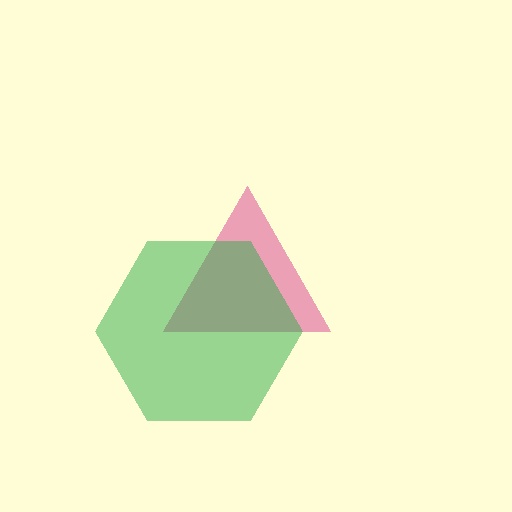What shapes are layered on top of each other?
The layered shapes are: a pink triangle, a green hexagon.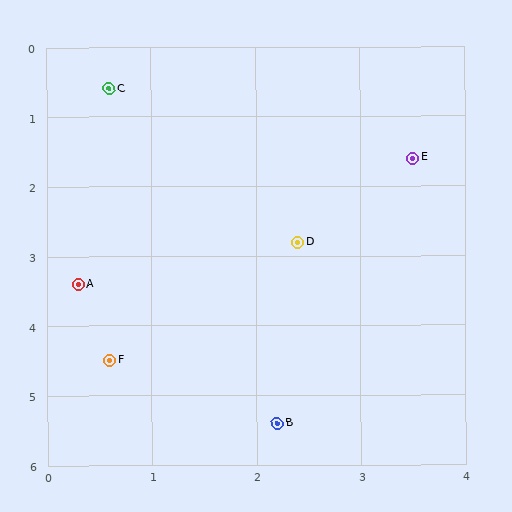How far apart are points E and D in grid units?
Points E and D are about 1.6 grid units apart.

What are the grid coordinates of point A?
Point A is at approximately (0.3, 3.4).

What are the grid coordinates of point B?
Point B is at approximately (2.2, 5.4).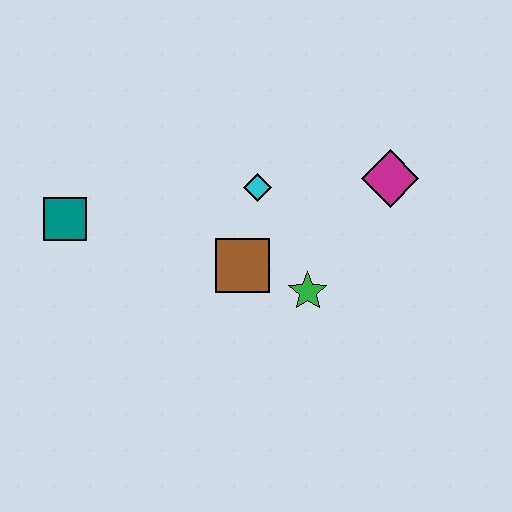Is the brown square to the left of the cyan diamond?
Yes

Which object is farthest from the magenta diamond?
The teal square is farthest from the magenta diamond.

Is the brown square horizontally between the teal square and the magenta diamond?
Yes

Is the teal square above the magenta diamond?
No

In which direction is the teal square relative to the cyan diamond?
The teal square is to the left of the cyan diamond.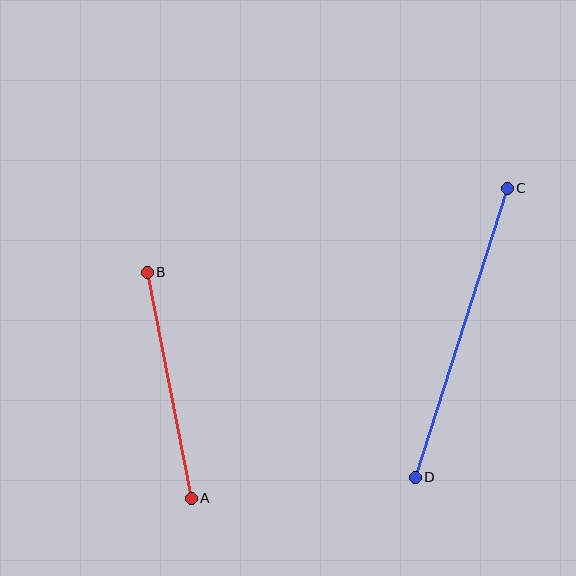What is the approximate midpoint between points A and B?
The midpoint is at approximately (169, 385) pixels.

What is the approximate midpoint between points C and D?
The midpoint is at approximately (461, 333) pixels.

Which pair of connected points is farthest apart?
Points C and D are farthest apart.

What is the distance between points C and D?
The distance is approximately 303 pixels.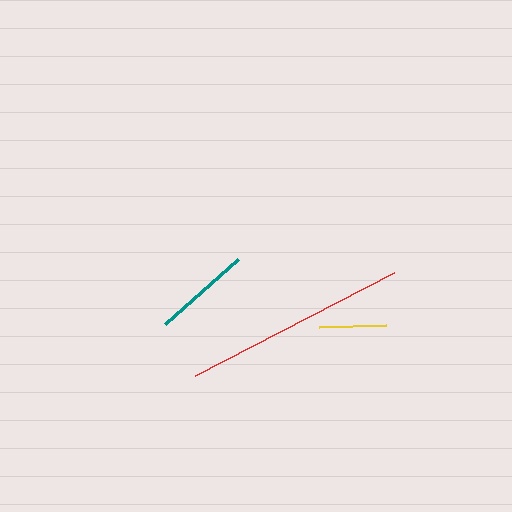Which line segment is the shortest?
The yellow line is the shortest at approximately 67 pixels.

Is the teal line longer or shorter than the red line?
The red line is longer than the teal line.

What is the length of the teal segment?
The teal segment is approximately 98 pixels long.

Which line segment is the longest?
The red line is the longest at approximately 224 pixels.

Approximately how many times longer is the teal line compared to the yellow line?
The teal line is approximately 1.5 times the length of the yellow line.